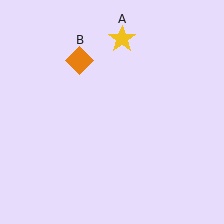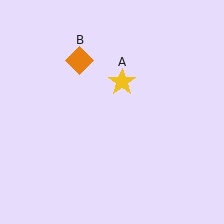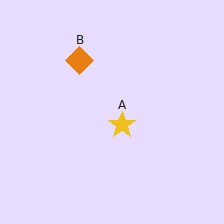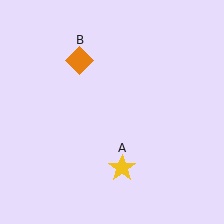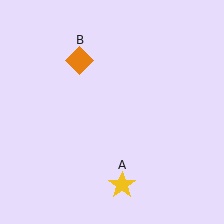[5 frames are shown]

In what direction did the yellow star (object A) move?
The yellow star (object A) moved down.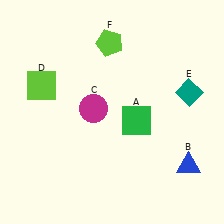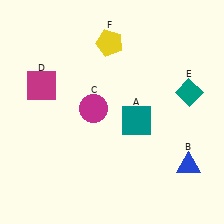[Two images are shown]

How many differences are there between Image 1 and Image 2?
There are 3 differences between the two images.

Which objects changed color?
A changed from green to teal. D changed from lime to magenta. F changed from lime to yellow.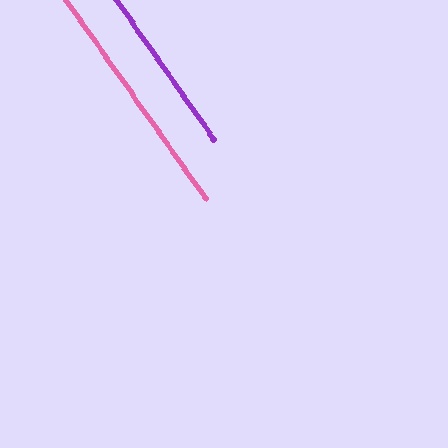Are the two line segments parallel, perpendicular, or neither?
Parallel — their directions differ by only 0.1°.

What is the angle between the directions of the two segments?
Approximately 0 degrees.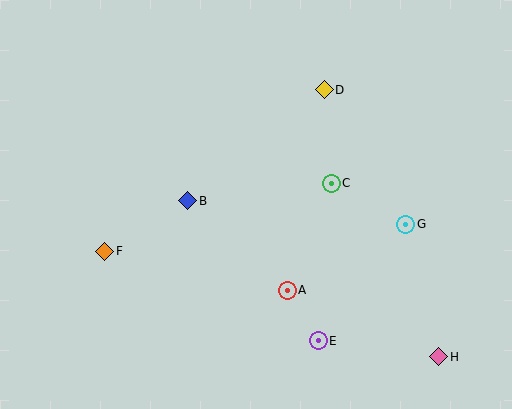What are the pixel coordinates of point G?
Point G is at (406, 224).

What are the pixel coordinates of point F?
Point F is at (105, 252).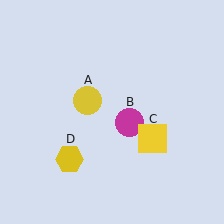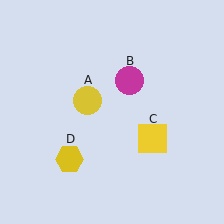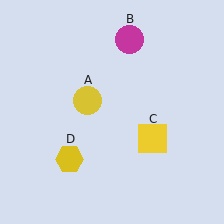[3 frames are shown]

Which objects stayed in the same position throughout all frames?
Yellow circle (object A) and yellow square (object C) and yellow hexagon (object D) remained stationary.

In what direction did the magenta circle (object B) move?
The magenta circle (object B) moved up.